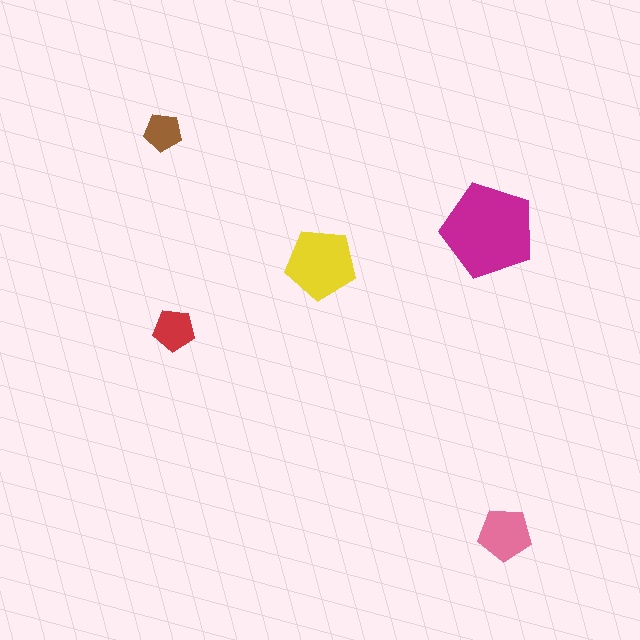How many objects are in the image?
There are 5 objects in the image.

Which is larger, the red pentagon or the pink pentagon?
The pink one.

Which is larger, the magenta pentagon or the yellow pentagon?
The magenta one.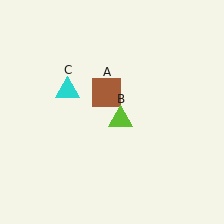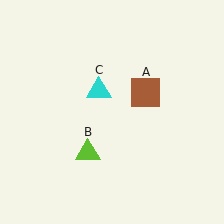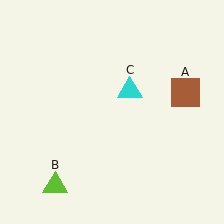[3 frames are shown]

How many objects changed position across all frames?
3 objects changed position: brown square (object A), lime triangle (object B), cyan triangle (object C).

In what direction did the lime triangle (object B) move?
The lime triangle (object B) moved down and to the left.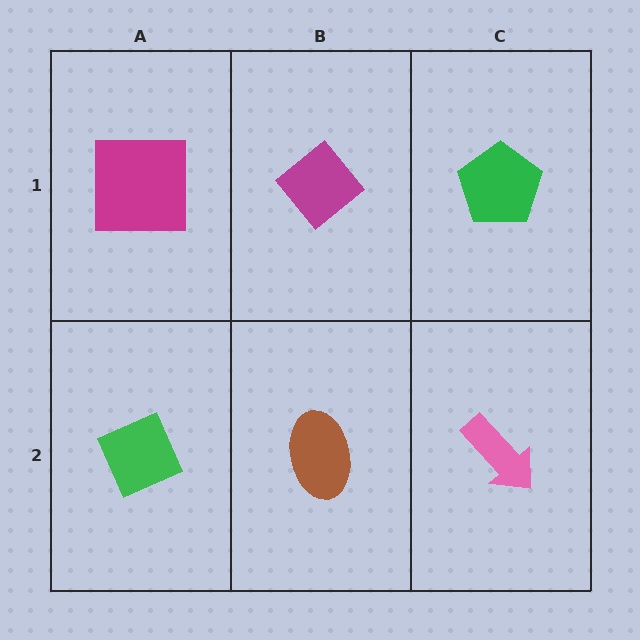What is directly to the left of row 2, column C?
A brown ellipse.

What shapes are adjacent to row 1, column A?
A green diamond (row 2, column A), a magenta diamond (row 1, column B).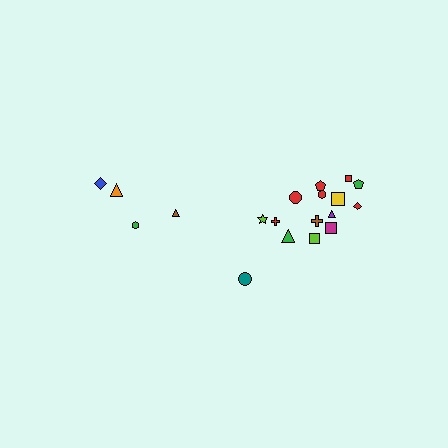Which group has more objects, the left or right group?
The right group.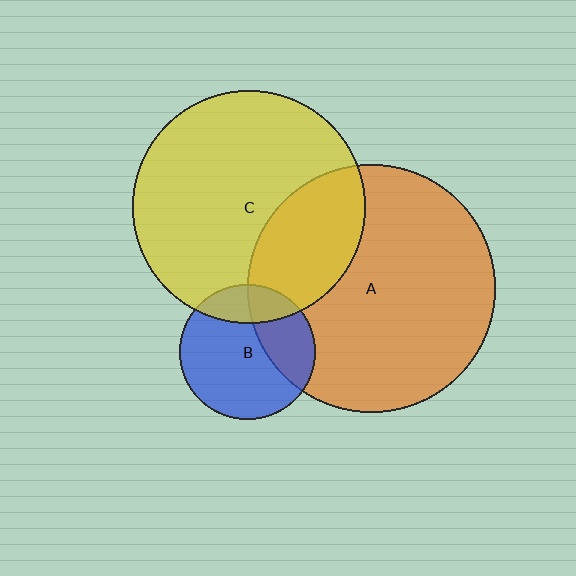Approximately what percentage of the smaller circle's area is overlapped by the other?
Approximately 20%.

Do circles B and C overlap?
Yes.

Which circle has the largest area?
Circle A (orange).